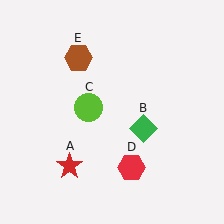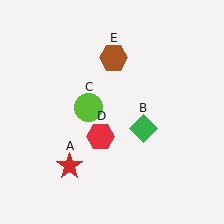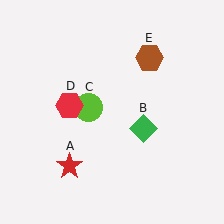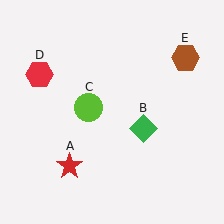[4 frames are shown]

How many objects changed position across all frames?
2 objects changed position: red hexagon (object D), brown hexagon (object E).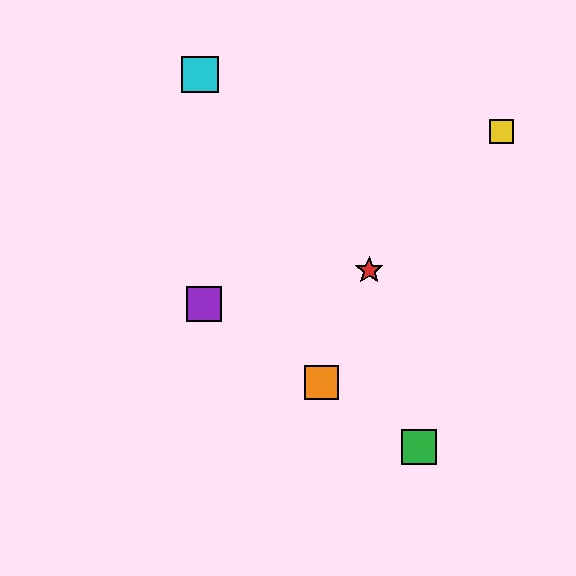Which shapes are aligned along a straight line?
The blue square, the green square, the purple square, the orange square are aligned along a straight line.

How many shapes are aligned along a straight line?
4 shapes (the blue square, the green square, the purple square, the orange square) are aligned along a straight line.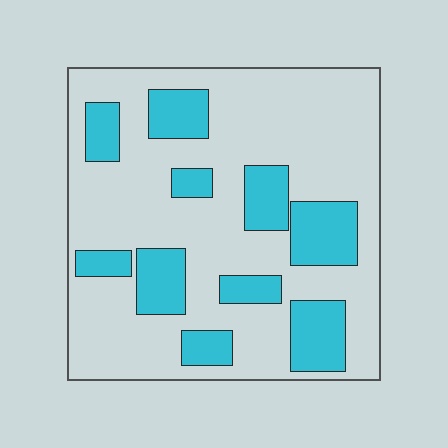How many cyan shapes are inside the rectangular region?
10.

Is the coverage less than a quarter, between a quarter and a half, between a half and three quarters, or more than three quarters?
Between a quarter and a half.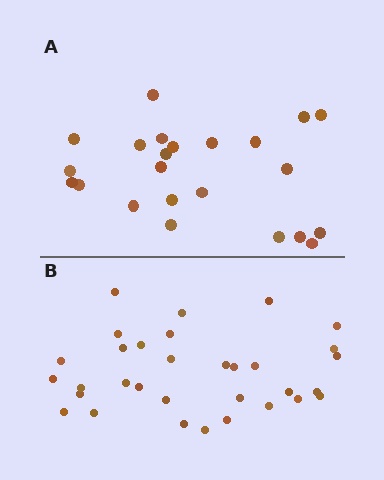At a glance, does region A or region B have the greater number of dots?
Region B (the bottom region) has more dots.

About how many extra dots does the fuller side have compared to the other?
Region B has roughly 8 or so more dots than region A.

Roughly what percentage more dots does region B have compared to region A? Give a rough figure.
About 40% more.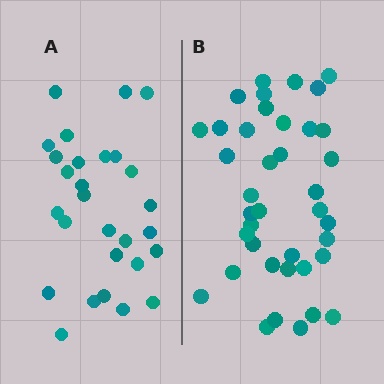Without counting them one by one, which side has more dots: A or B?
Region B (the right region) has more dots.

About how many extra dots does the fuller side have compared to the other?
Region B has roughly 12 or so more dots than region A.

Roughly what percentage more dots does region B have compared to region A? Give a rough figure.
About 40% more.